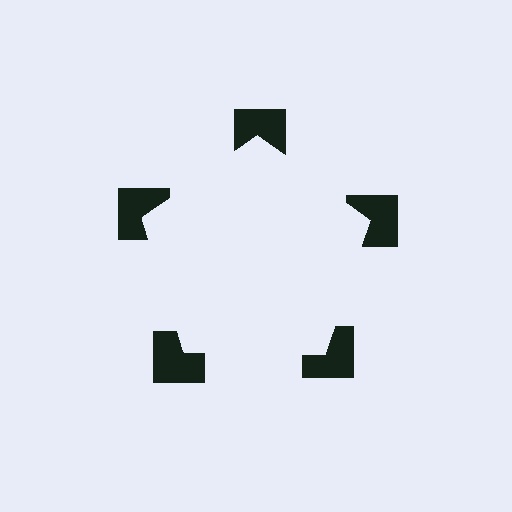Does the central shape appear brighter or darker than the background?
It typically appears slightly brighter than the background, even though no actual brightness change is drawn.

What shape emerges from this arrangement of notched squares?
An illusory pentagon — its edges are inferred from the aligned wedge cuts in the notched squares, not physically drawn.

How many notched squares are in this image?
There are 5 — one at each vertex of the illusory pentagon.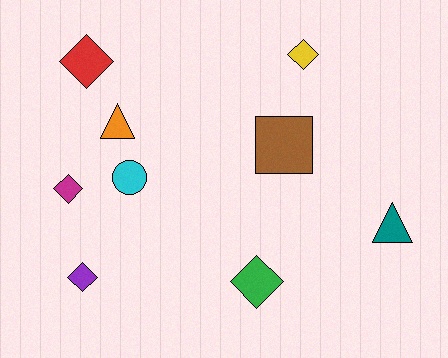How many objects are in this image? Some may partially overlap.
There are 9 objects.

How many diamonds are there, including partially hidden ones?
There are 5 diamonds.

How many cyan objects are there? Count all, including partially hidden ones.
There is 1 cyan object.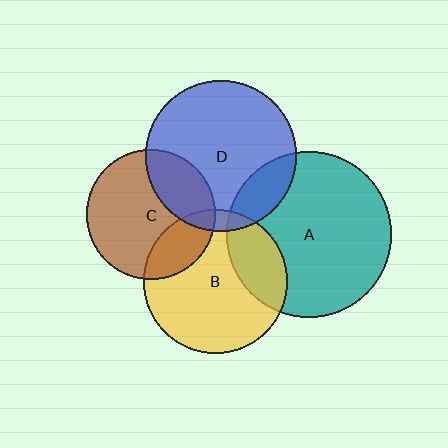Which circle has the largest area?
Circle A (teal).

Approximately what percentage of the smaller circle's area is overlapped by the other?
Approximately 25%.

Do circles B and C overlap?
Yes.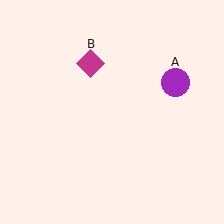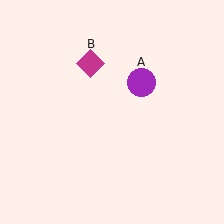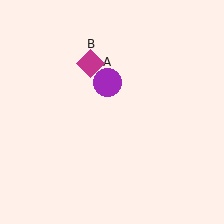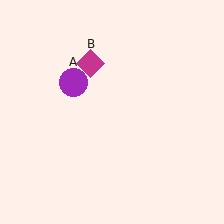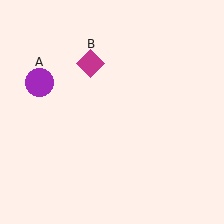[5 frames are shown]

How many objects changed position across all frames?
1 object changed position: purple circle (object A).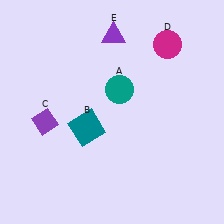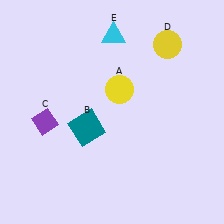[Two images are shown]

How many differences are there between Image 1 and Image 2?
There are 3 differences between the two images.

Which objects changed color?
A changed from teal to yellow. D changed from magenta to yellow. E changed from purple to cyan.